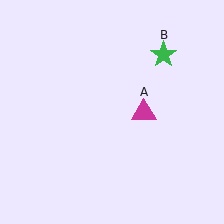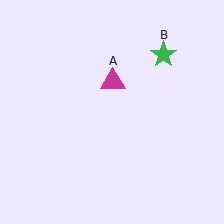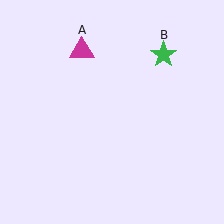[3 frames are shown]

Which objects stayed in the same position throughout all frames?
Green star (object B) remained stationary.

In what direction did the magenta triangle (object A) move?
The magenta triangle (object A) moved up and to the left.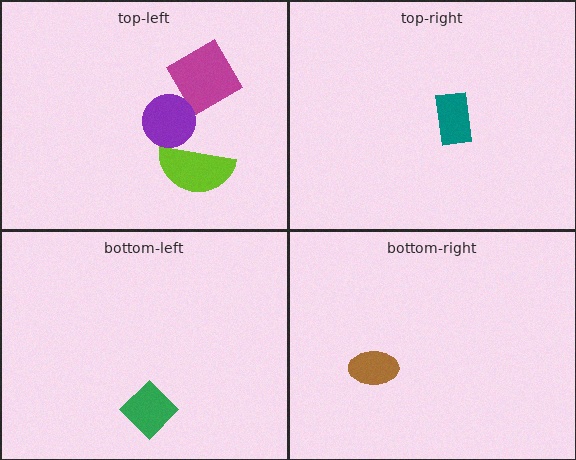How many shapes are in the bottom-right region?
1.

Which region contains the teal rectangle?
The top-right region.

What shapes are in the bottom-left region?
The green diamond.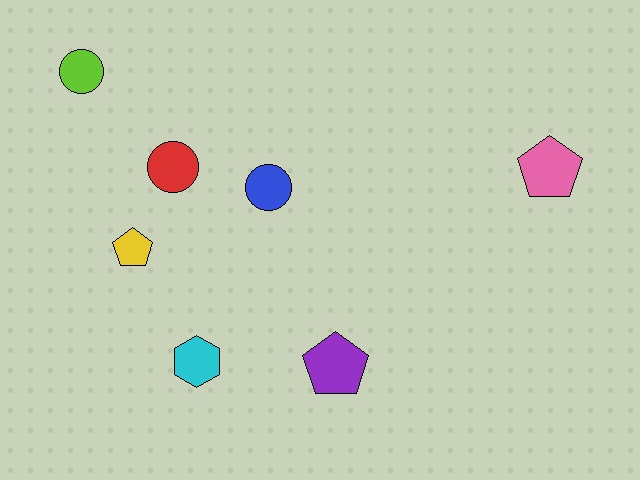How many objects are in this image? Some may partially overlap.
There are 7 objects.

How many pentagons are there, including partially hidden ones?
There are 3 pentagons.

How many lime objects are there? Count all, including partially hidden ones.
There is 1 lime object.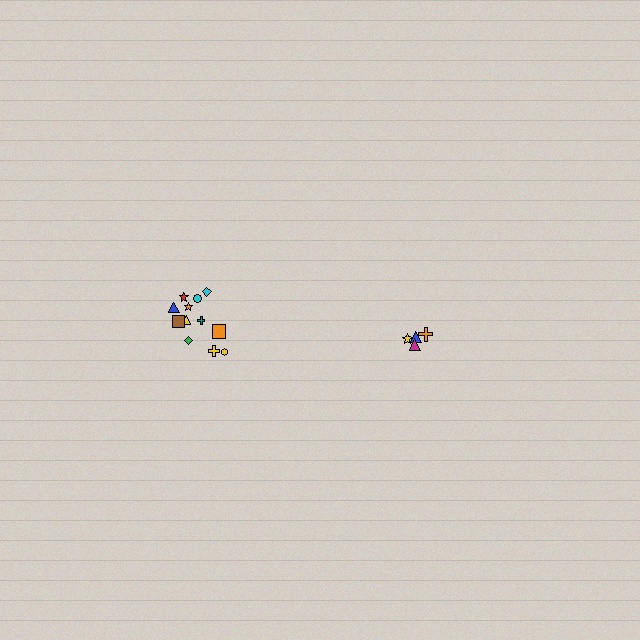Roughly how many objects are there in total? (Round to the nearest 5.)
Roughly 15 objects in total.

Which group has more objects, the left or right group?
The left group.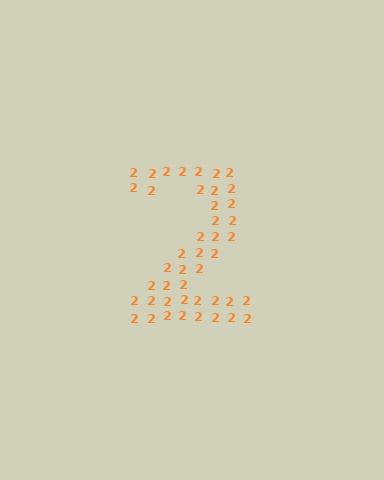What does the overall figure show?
The overall figure shows the digit 2.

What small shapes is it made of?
It is made of small digit 2's.